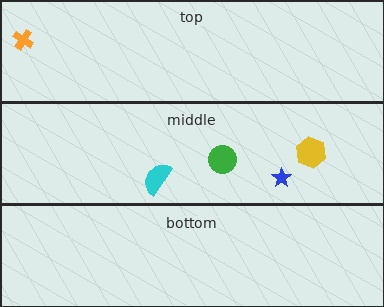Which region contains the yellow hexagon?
The middle region.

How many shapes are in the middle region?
4.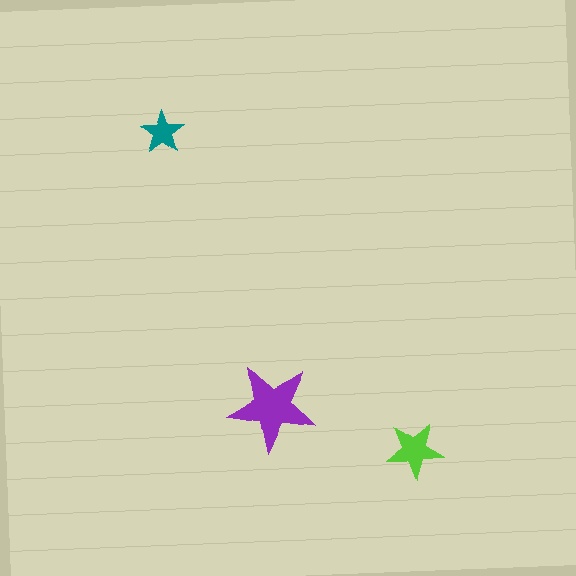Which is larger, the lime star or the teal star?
The lime one.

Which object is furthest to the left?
The teal star is leftmost.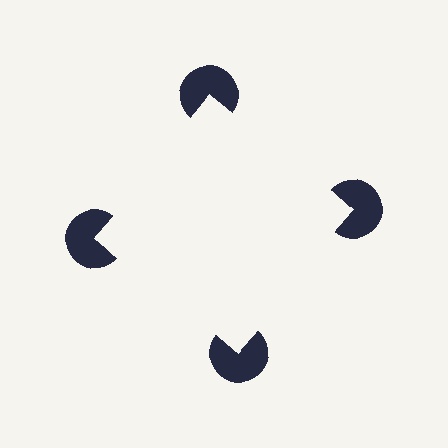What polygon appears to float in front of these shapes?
An illusory square — its edges are inferred from the aligned wedge cuts in the pac-man discs, not physically drawn.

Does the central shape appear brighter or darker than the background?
It typically appears slightly brighter than the background, even though no actual brightness change is drawn.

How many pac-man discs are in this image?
There are 4 — one at each vertex of the illusory square.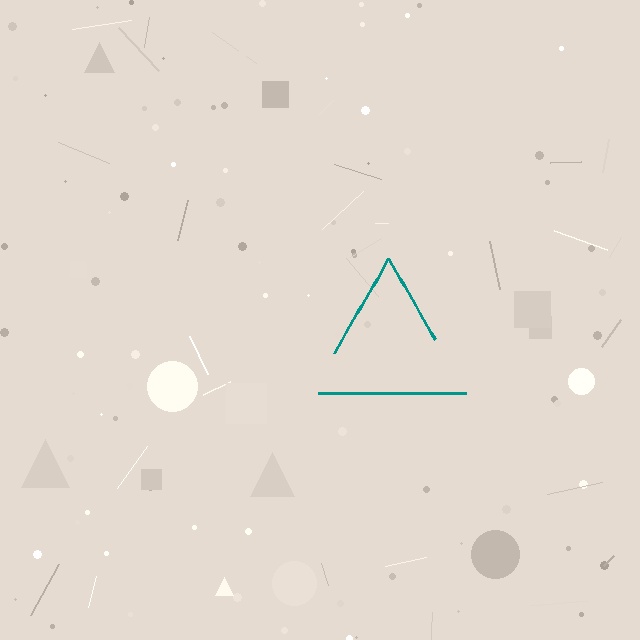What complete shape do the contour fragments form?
The contour fragments form a triangle.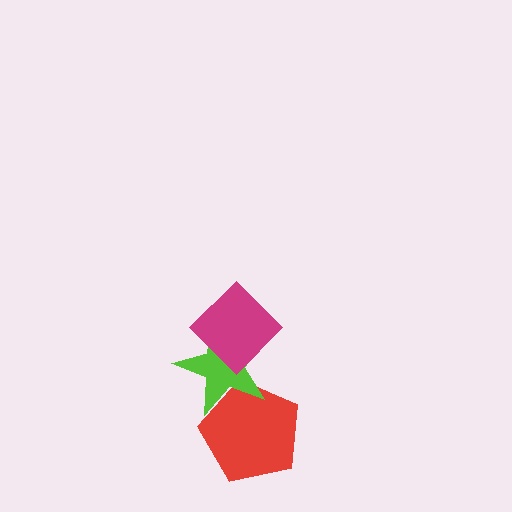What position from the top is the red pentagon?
The red pentagon is 3rd from the top.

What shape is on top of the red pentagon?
The lime star is on top of the red pentagon.